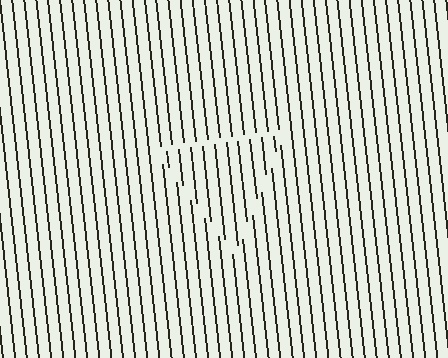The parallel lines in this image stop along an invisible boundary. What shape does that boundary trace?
An illusory triangle. The interior of the shape contains the same grating, shifted by half a period — the contour is defined by the phase discontinuity where line-ends from the inner and outer gratings abut.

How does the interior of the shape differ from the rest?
The interior of the shape contains the same grating, shifted by half a period — the contour is defined by the phase discontinuity where line-ends from the inner and outer gratings abut.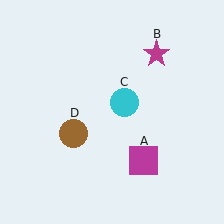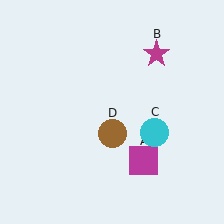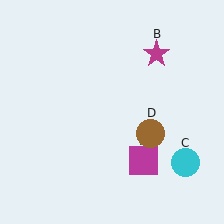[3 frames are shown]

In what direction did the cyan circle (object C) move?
The cyan circle (object C) moved down and to the right.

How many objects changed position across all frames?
2 objects changed position: cyan circle (object C), brown circle (object D).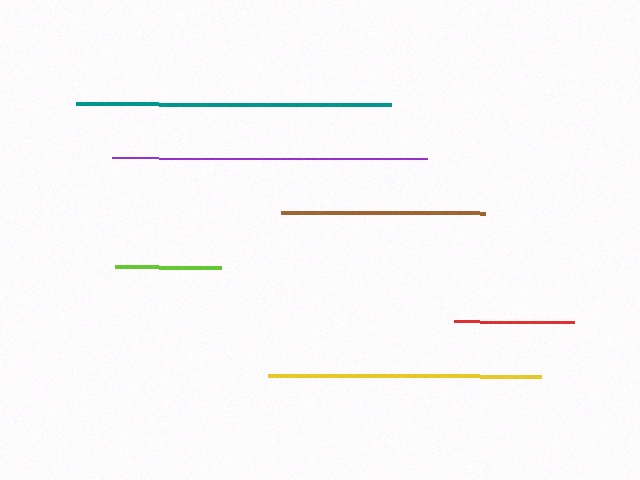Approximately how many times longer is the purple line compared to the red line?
The purple line is approximately 2.6 times the length of the red line.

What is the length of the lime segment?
The lime segment is approximately 105 pixels long.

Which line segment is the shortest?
The lime line is the shortest at approximately 105 pixels.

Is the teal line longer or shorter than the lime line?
The teal line is longer than the lime line.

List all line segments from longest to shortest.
From longest to shortest: teal, purple, yellow, brown, red, lime.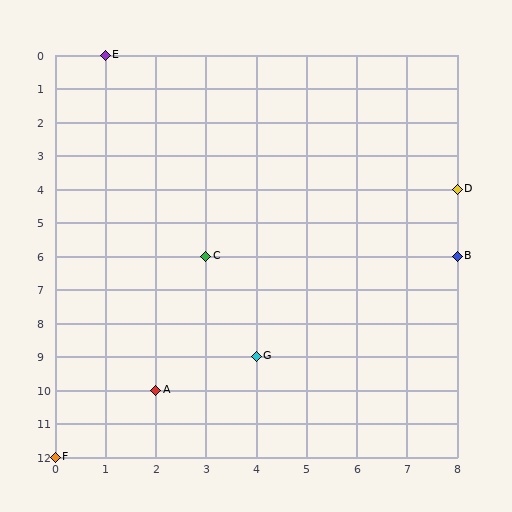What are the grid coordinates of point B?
Point B is at grid coordinates (8, 6).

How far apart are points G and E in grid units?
Points G and E are 3 columns and 9 rows apart (about 9.5 grid units diagonally).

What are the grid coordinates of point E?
Point E is at grid coordinates (1, 0).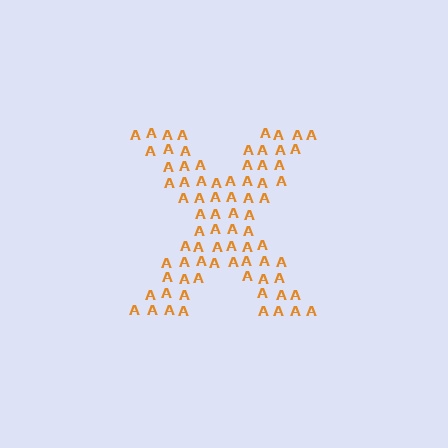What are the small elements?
The small elements are letter A's.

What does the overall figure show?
The overall figure shows the letter X.